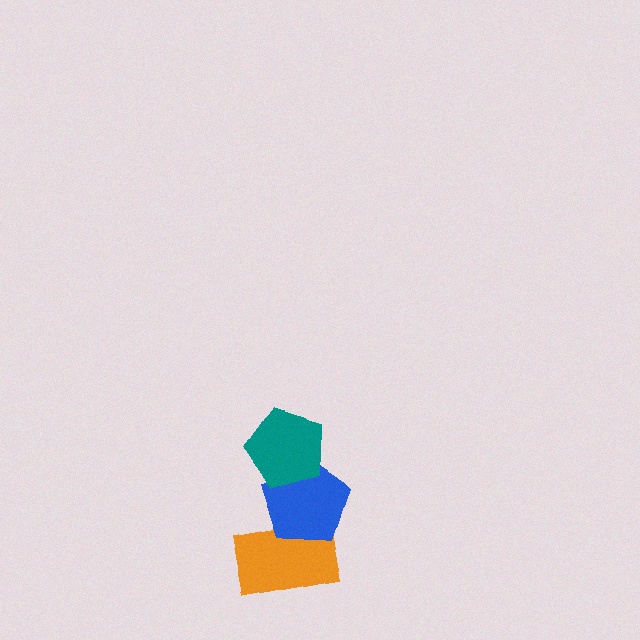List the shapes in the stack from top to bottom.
From top to bottom: the teal pentagon, the blue pentagon, the orange rectangle.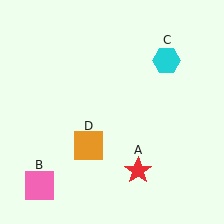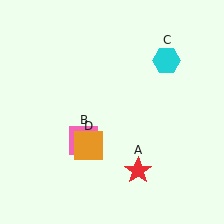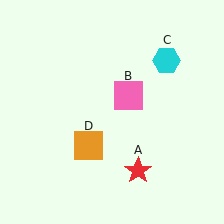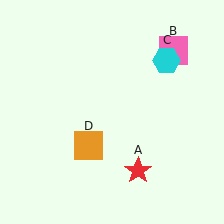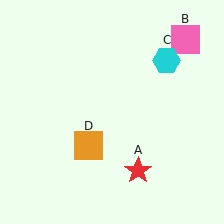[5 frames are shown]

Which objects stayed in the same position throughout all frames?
Red star (object A) and cyan hexagon (object C) and orange square (object D) remained stationary.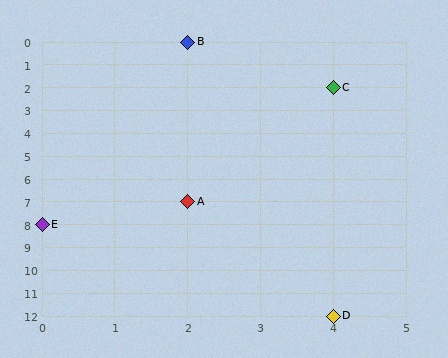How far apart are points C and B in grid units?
Points C and B are 2 columns and 2 rows apart (about 2.8 grid units diagonally).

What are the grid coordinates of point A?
Point A is at grid coordinates (2, 7).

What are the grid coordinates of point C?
Point C is at grid coordinates (4, 2).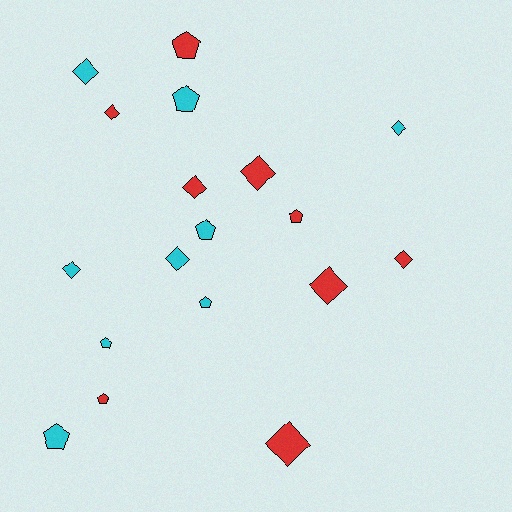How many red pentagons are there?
There are 3 red pentagons.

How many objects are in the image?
There are 18 objects.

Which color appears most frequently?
Cyan, with 9 objects.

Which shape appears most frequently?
Diamond, with 10 objects.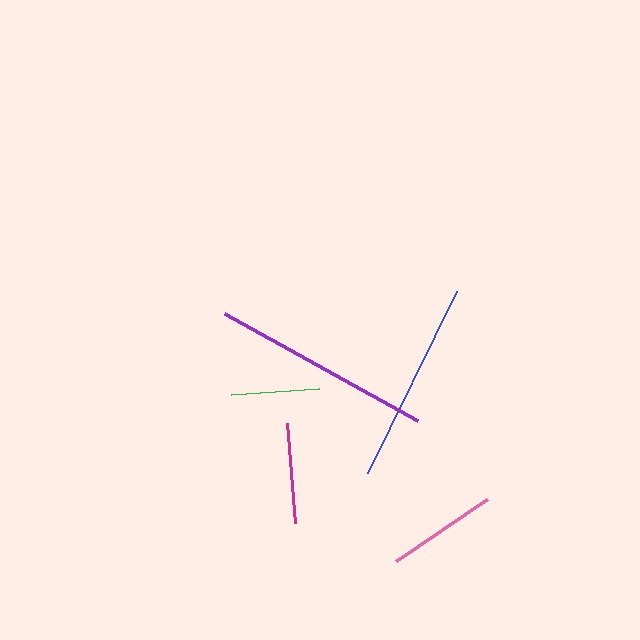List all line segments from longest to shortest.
From longest to shortest: purple, blue, pink, magenta, green.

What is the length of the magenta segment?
The magenta segment is approximately 101 pixels long.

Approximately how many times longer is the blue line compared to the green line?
The blue line is approximately 2.3 times the length of the green line.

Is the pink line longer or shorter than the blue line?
The blue line is longer than the pink line.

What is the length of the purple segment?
The purple segment is approximately 221 pixels long.